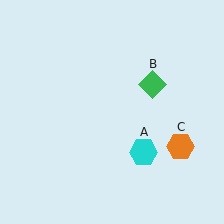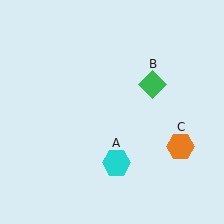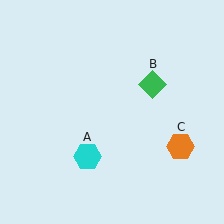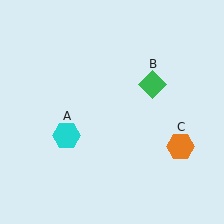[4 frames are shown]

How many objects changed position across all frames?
1 object changed position: cyan hexagon (object A).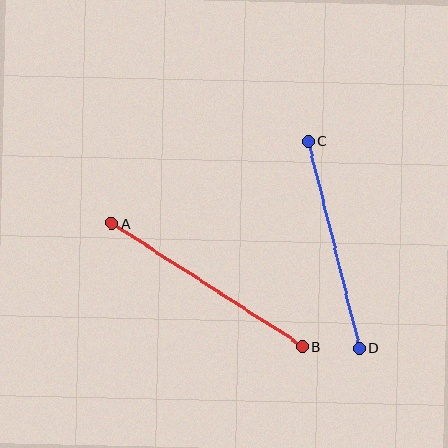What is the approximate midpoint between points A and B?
The midpoint is at approximately (207, 285) pixels.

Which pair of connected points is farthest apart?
Points A and B are farthest apart.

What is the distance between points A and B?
The distance is approximately 227 pixels.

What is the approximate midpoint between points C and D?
The midpoint is at approximately (334, 245) pixels.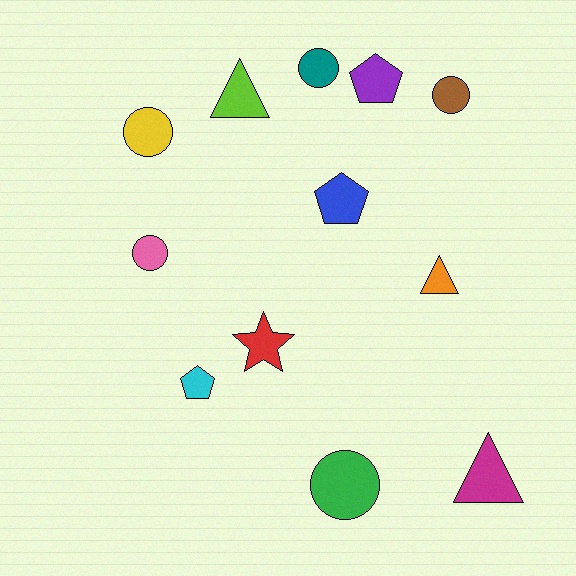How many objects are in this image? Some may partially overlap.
There are 12 objects.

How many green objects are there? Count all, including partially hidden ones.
There is 1 green object.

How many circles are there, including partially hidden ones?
There are 5 circles.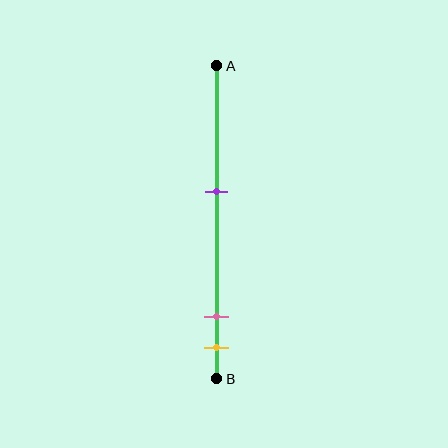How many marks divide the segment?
There are 3 marks dividing the segment.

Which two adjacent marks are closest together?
The pink and yellow marks are the closest adjacent pair.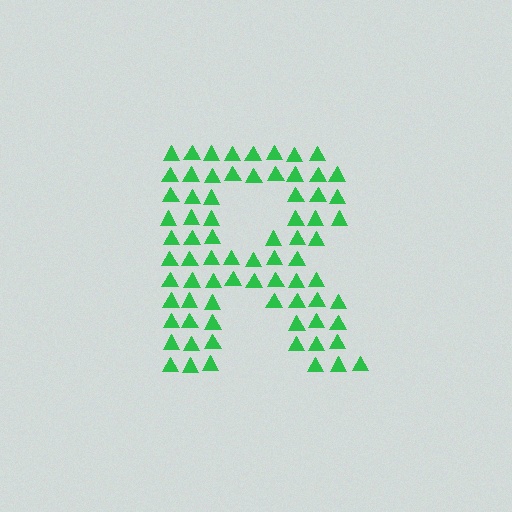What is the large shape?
The large shape is the letter R.